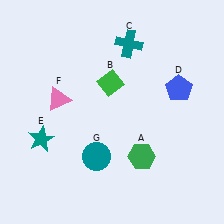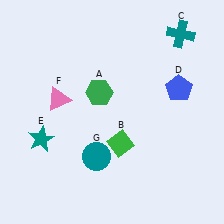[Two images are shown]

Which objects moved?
The objects that moved are: the green hexagon (A), the green diamond (B), the teal cross (C).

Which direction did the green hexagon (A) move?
The green hexagon (A) moved up.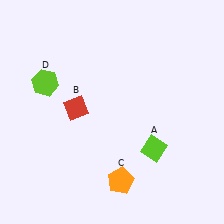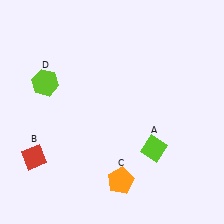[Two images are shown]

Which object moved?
The red diamond (B) moved down.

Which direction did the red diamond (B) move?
The red diamond (B) moved down.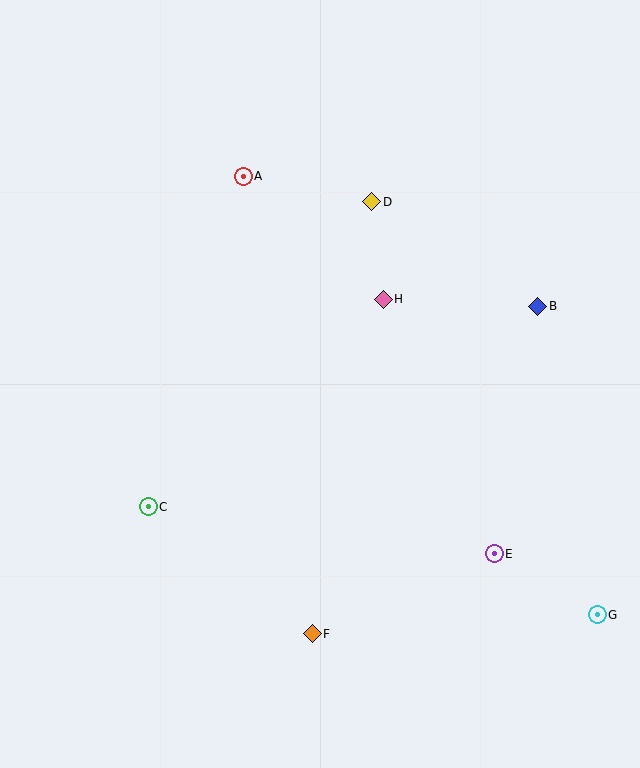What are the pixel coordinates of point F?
Point F is at (312, 634).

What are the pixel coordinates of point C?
Point C is at (148, 507).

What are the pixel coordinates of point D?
Point D is at (372, 202).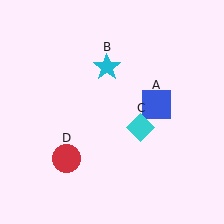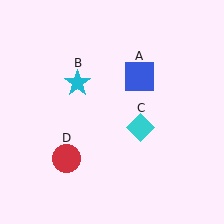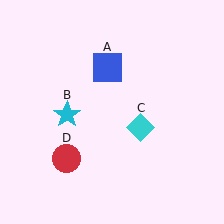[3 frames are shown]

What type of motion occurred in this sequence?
The blue square (object A), cyan star (object B) rotated counterclockwise around the center of the scene.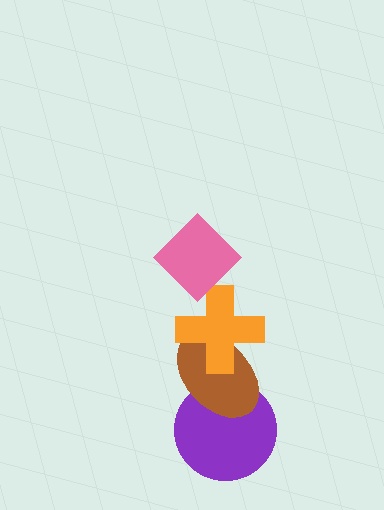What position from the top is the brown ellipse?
The brown ellipse is 3rd from the top.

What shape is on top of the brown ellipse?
The orange cross is on top of the brown ellipse.